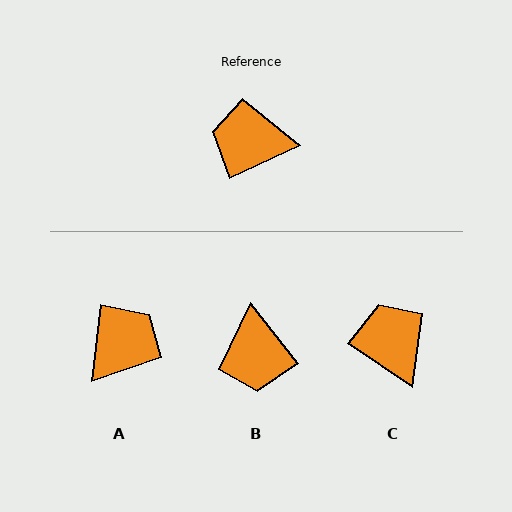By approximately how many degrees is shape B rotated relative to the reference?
Approximately 103 degrees counter-clockwise.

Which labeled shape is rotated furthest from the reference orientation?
A, about 122 degrees away.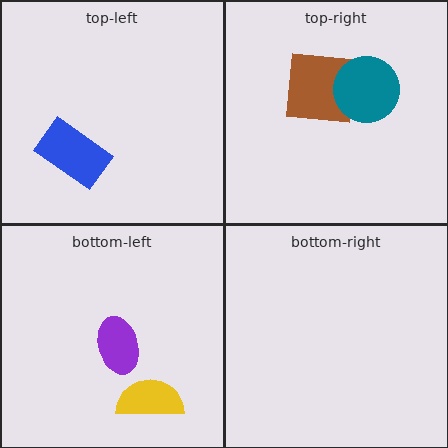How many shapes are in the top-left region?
1.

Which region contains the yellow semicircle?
The bottom-left region.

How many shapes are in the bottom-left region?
2.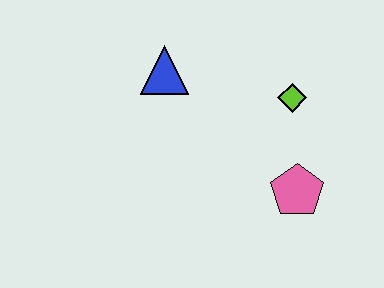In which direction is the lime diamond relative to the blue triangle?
The lime diamond is to the right of the blue triangle.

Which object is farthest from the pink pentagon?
The blue triangle is farthest from the pink pentagon.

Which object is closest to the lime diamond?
The pink pentagon is closest to the lime diamond.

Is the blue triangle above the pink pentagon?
Yes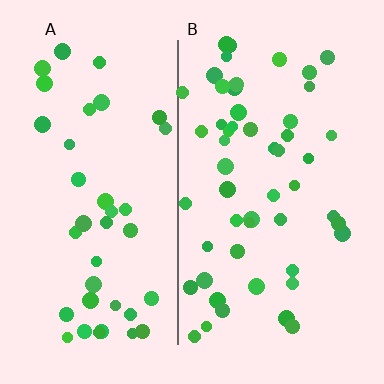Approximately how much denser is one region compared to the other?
Approximately 1.3× — region B over region A.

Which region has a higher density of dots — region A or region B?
B (the right).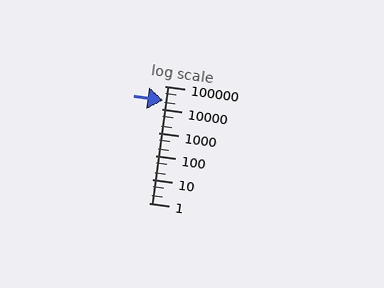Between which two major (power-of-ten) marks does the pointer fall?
The pointer is between 10000 and 100000.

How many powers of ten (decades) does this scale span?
The scale spans 5 decades, from 1 to 100000.